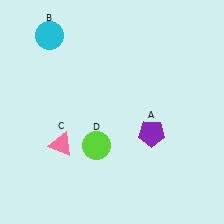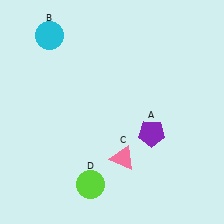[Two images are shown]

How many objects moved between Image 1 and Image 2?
2 objects moved between the two images.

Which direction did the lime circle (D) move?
The lime circle (D) moved down.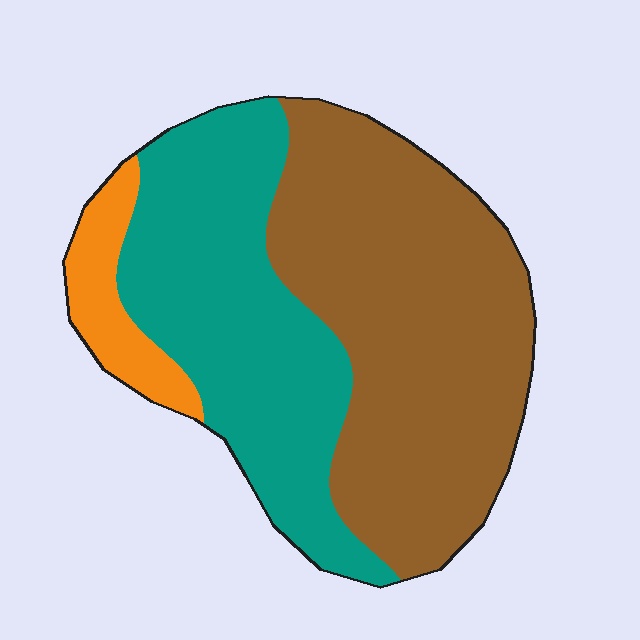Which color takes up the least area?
Orange, at roughly 10%.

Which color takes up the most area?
Brown, at roughly 50%.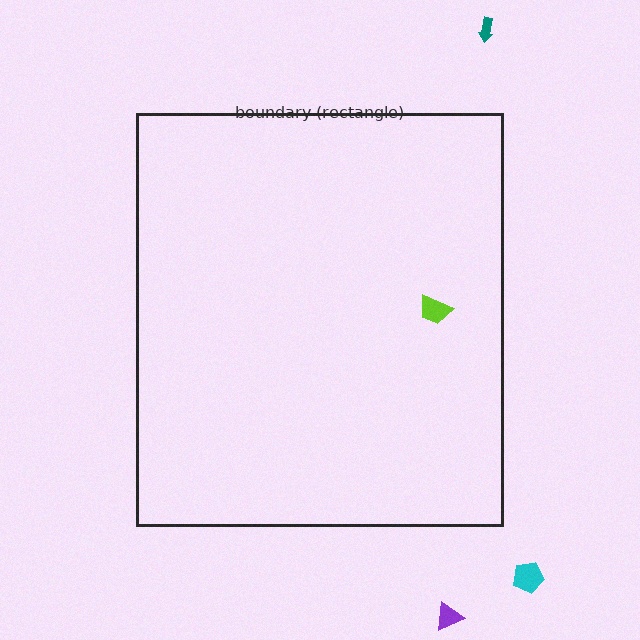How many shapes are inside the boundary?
1 inside, 3 outside.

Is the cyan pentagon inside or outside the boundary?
Outside.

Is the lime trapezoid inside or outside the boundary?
Inside.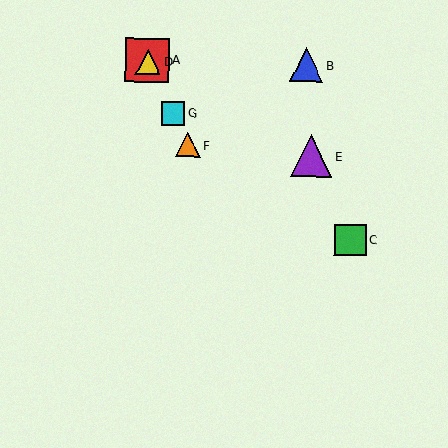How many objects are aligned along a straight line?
4 objects (A, D, F, G) are aligned along a straight line.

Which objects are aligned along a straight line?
Objects A, D, F, G are aligned along a straight line.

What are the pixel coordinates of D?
Object D is at (148, 62).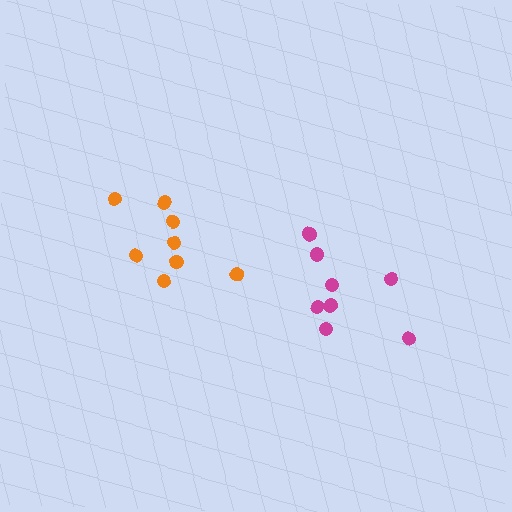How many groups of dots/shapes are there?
There are 2 groups.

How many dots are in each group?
Group 1: 8 dots, Group 2: 8 dots (16 total).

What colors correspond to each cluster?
The clusters are colored: magenta, orange.